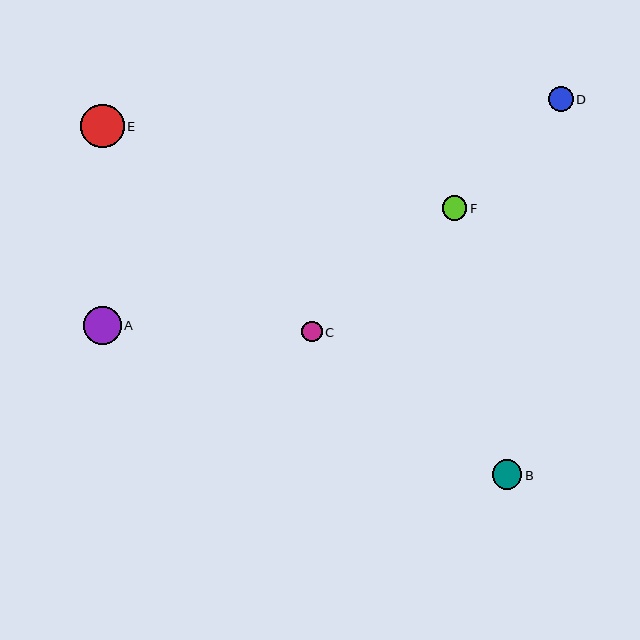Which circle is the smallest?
Circle C is the smallest with a size of approximately 21 pixels.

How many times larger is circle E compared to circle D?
Circle E is approximately 1.8 times the size of circle D.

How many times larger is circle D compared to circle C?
Circle D is approximately 1.2 times the size of circle C.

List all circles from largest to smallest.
From largest to smallest: E, A, B, F, D, C.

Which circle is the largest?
Circle E is the largest with a size of approximately 44 pixels.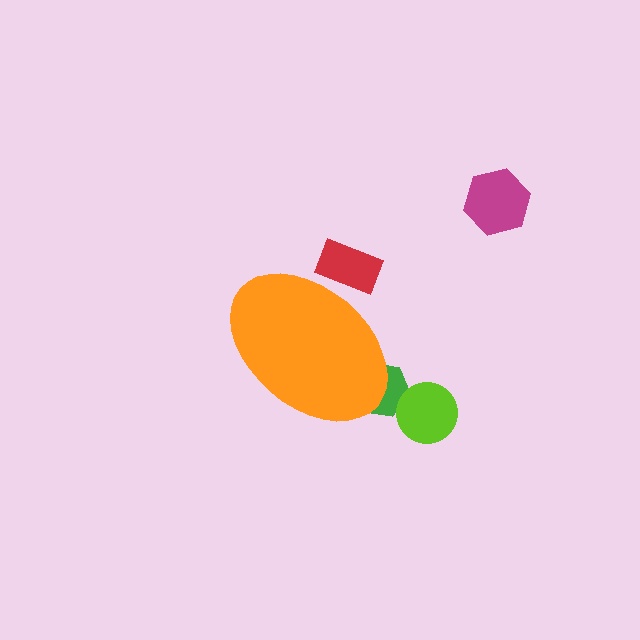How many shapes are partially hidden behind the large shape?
2 shapes are partially hidden.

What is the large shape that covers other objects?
An orange ellipse.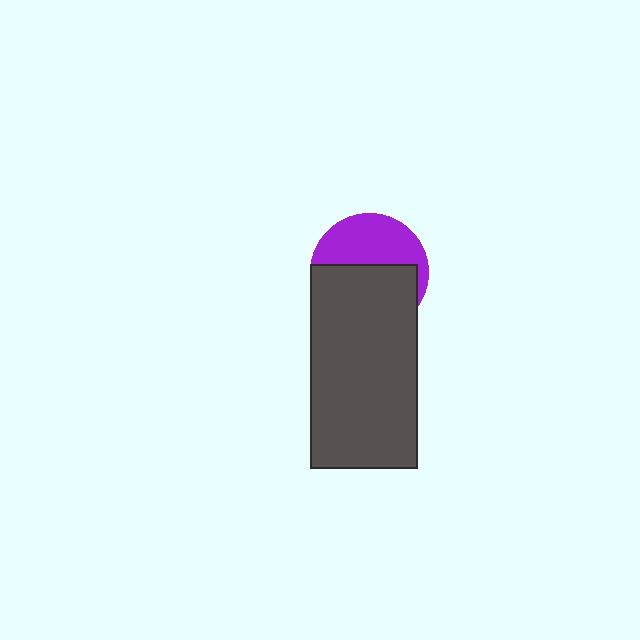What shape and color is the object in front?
The object in front is a dark gray rectangle.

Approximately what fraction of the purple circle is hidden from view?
Roughly 56% of the purple circle is hidden behind the dark gray rectangle.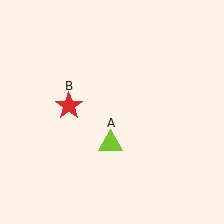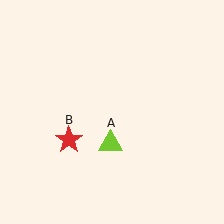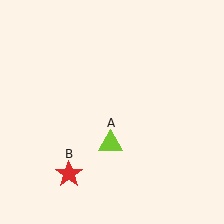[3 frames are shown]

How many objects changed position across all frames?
1 object changed position: red star (object B).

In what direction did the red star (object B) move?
The red star (object B) moved down.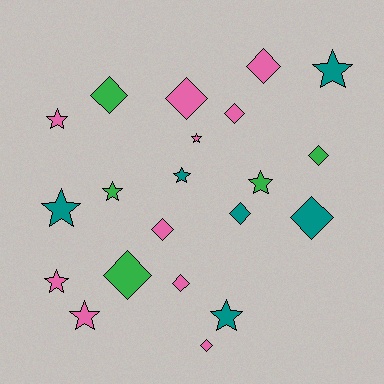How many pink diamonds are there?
There are 6 pink diamonds.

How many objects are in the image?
There are 21 objects.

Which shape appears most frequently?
Diamond, with 11 objects.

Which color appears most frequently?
Pink, with 10 objects.